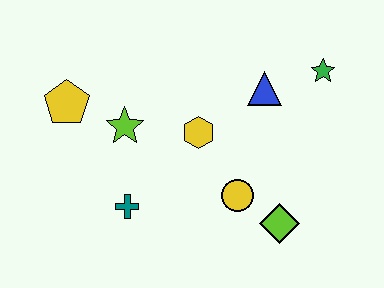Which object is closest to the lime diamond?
The yellow circle is closest to the lime diamond.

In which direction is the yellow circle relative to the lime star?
The yellow circle is to the right of the lime star.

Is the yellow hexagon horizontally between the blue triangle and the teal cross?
Yes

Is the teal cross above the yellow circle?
No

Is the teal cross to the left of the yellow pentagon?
No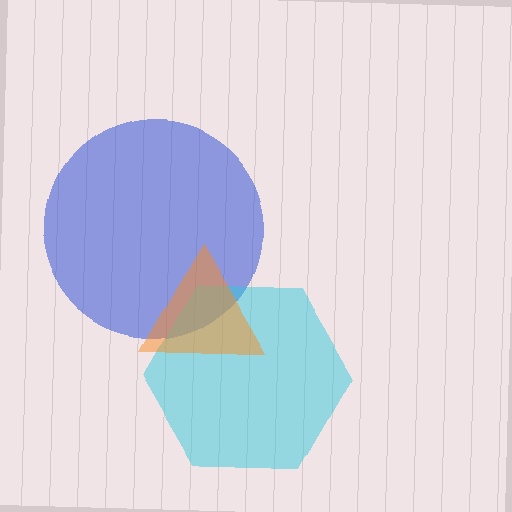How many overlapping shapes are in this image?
There are 3 overlapping shapes in the image.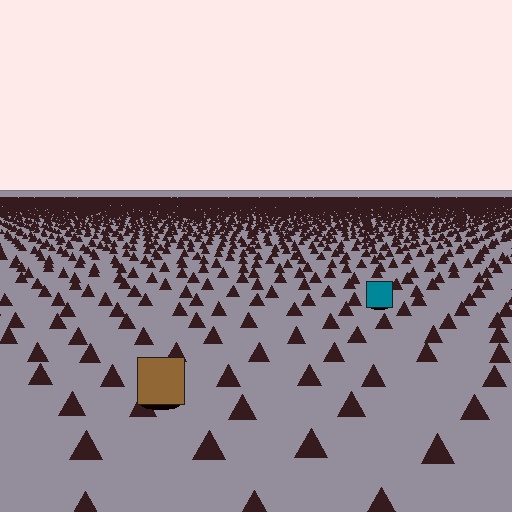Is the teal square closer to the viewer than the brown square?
No. The brown square is closer — you can tell from the texture gradient: the ground texture is coarser near it.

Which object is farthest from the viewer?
The teal square is farthest from the viewer. It appears smaller and the ground texture around it is denser.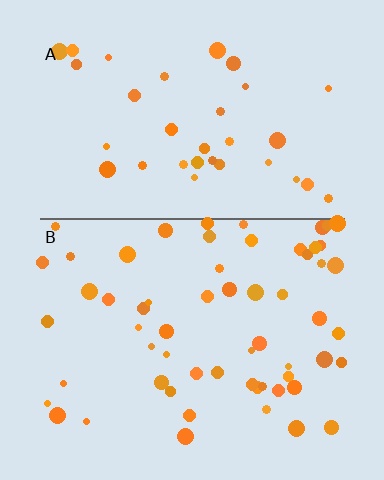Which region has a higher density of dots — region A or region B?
B (the bottom).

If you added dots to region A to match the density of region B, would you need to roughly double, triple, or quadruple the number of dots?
Approximately double.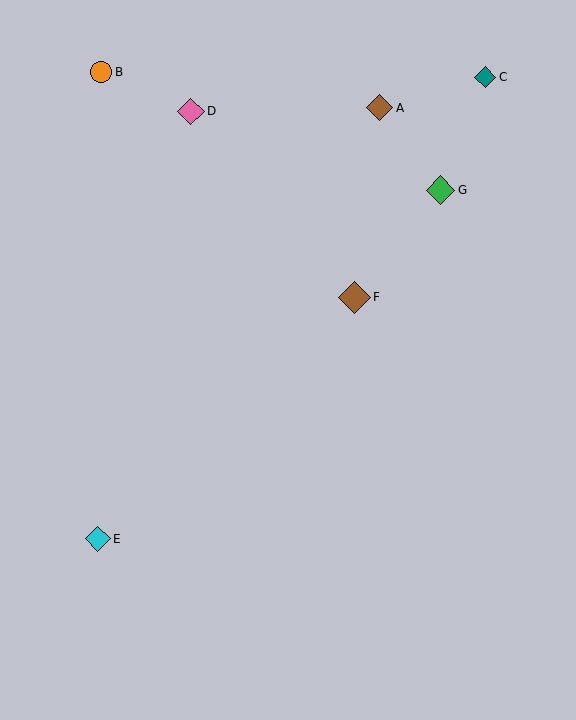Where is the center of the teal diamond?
The center of the teal diamond is at (485, 77).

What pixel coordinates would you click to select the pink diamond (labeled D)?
Click at (191, 111) to select the pink diamond D.